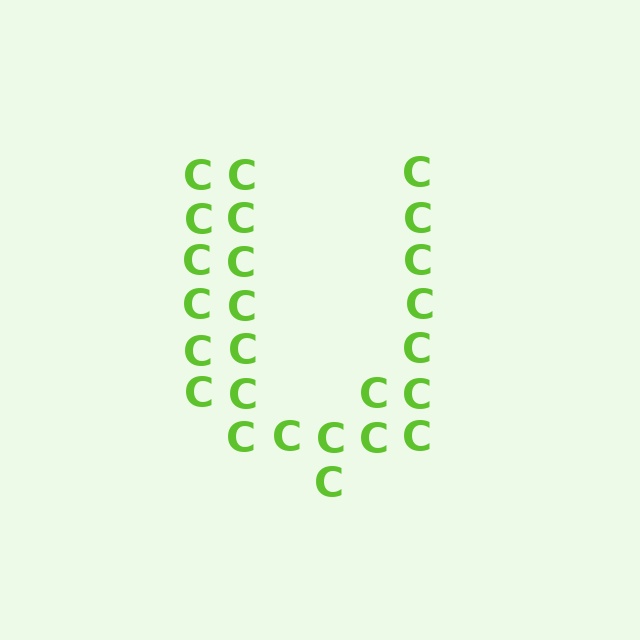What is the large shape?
The large shape is the letter U.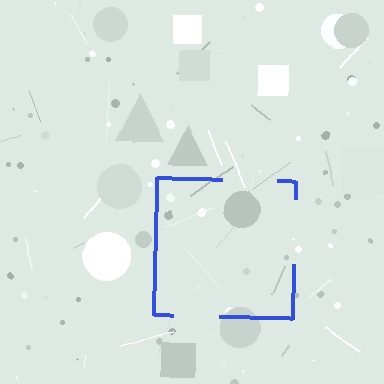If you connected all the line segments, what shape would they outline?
They would outline a square.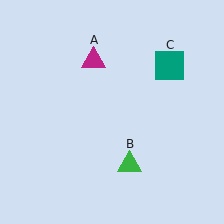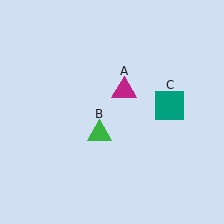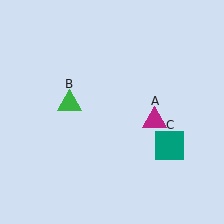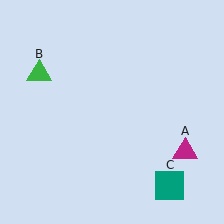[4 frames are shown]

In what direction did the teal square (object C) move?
The teal square (object C) moved down.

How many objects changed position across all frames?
3 objects changed position: magenta triangle (object A), green triangle (object B), teal square (object C).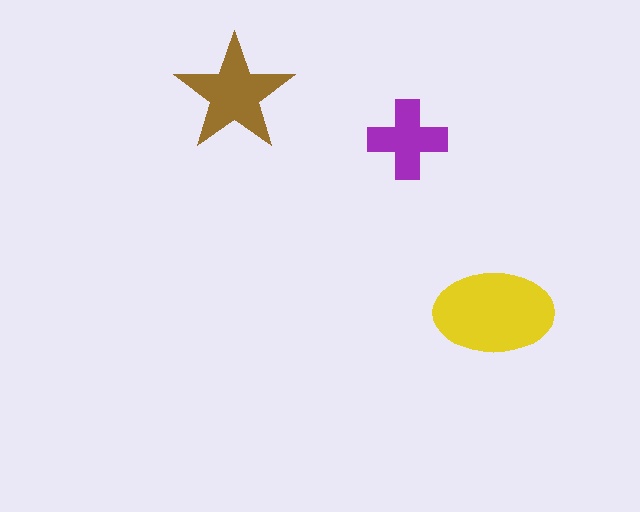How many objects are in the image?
There are 3 objects in the image.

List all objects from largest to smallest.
The yellow ellipse, the brown star, the purple cross.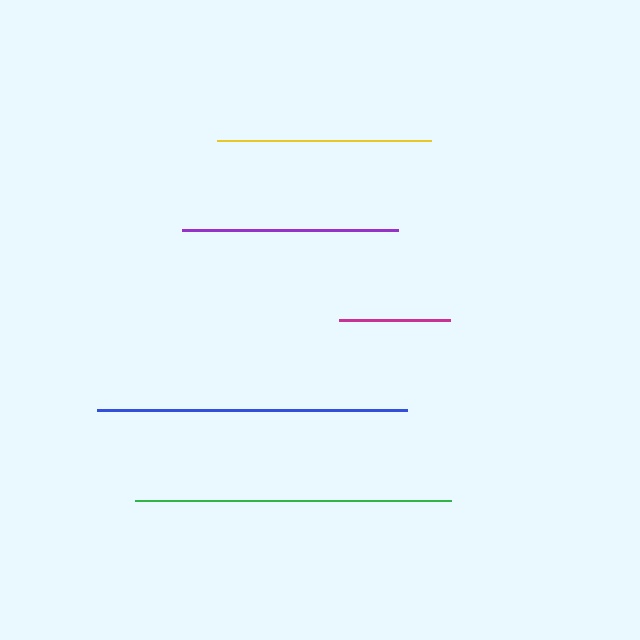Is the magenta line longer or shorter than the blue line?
The blue line is longer than the magenta line.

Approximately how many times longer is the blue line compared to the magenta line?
The blue line is approximately 2.8 times the length of the magenta line.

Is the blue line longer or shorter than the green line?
The green line is longer than the blue line.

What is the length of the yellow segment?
The yellow segment is approximately 215 pixels long.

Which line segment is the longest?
The green line is the longest at approximately 316 pixels.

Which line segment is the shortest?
The magenta line is the shortest at approximately 111 pixels.